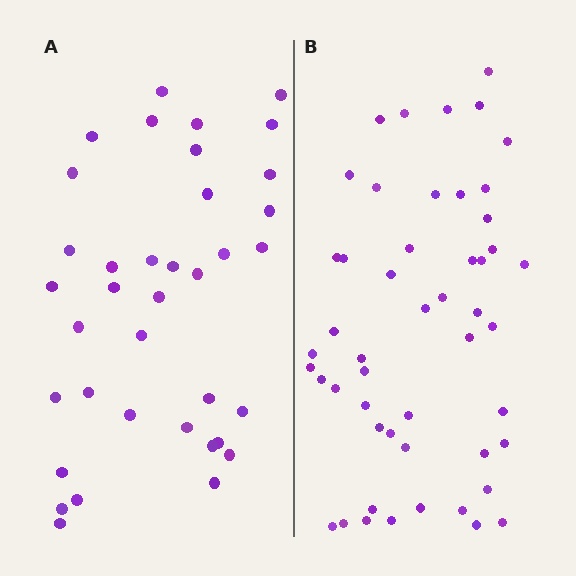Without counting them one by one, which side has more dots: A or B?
Region B (the right region) has more dots.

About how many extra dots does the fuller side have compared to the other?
Region B has approximately 15 more dots than region A.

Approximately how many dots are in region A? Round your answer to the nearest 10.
About 40 dots. (The exact count is 37, which rounds to 40.)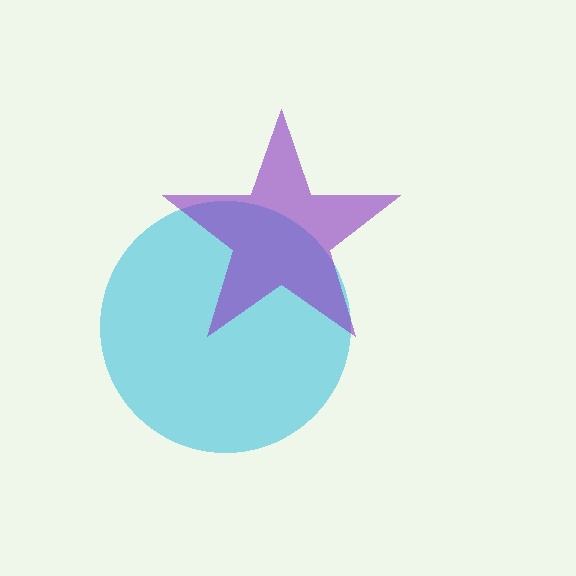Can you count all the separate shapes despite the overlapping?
Yes, there are 2 separate shapes.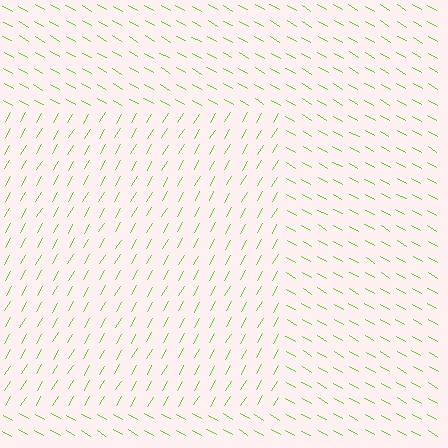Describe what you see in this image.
The image is filled with small lime line segments. A rectangle region in the image has lines oriented differently from the surrounding lines, creating a visible texture boundary.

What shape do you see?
I see a rectangle.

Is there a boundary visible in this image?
Yes, there is a texture boundary formed by a change in line orientation.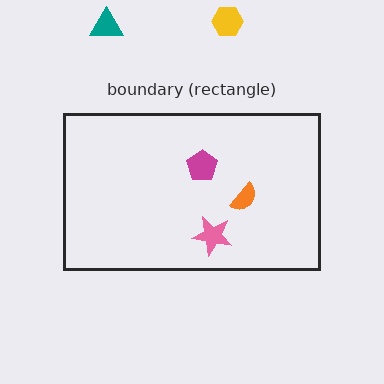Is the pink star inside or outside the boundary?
Inside.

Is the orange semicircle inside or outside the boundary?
Inside.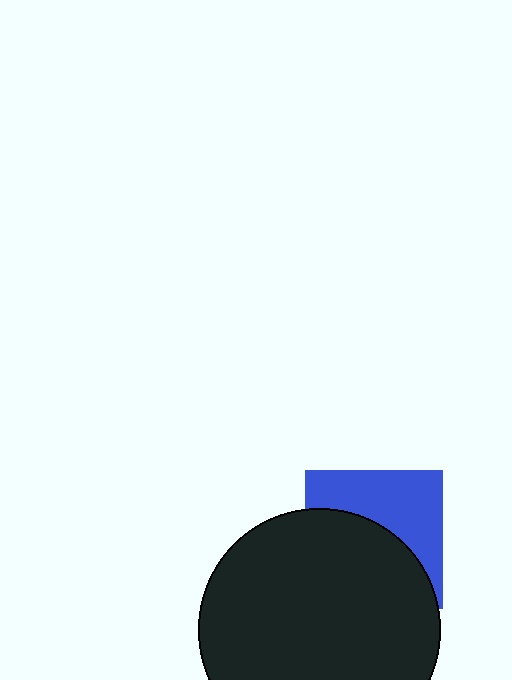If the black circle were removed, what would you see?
You would see the complete blue square.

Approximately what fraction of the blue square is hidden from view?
Roughly 55% of the blue square is hidden behind the black circle.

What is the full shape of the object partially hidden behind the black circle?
The partially hidden object is a blue square.